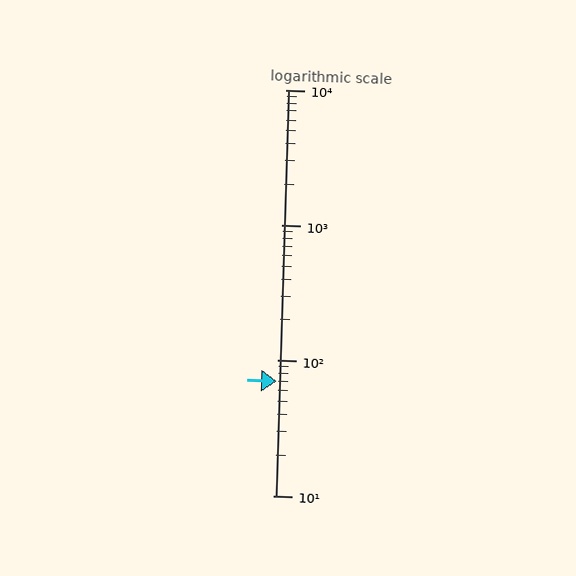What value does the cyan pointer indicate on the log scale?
The pointer indicates approximately 70.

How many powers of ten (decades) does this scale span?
The scale spans 3 decades, from 10 to 10000.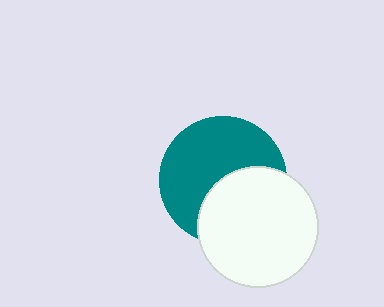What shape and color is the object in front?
The object in front is a white circle.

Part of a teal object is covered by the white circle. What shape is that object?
It is a circle.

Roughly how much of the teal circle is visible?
About half of it is visible (roughly 59%).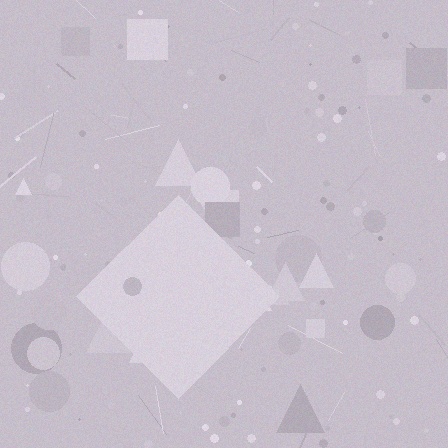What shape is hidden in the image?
A diamond is hidden in the image.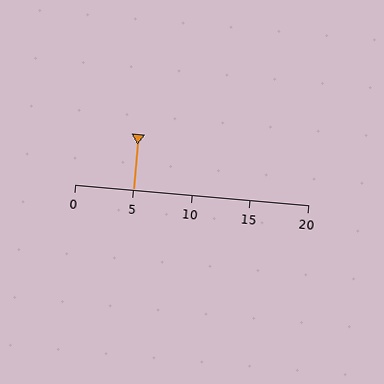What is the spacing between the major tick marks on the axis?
The major ticks are spaced 5 apart.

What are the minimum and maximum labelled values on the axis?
The axis runs from 0 to 20.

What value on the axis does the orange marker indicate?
The marker indicates approximately 5.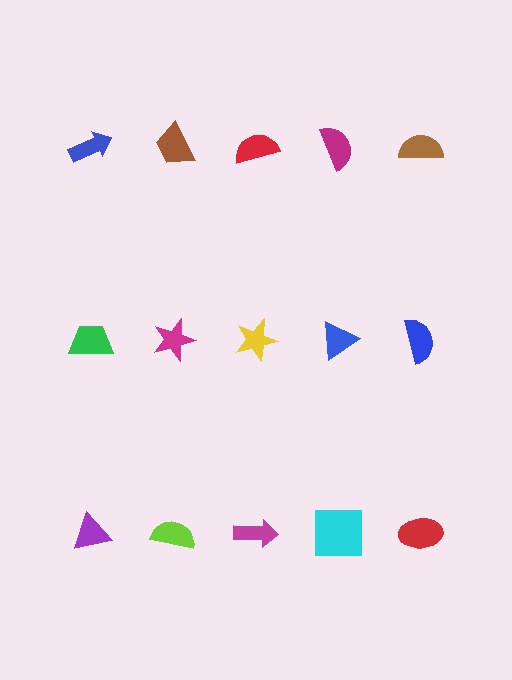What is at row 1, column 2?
A brown trapezoid.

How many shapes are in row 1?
5 shapes.